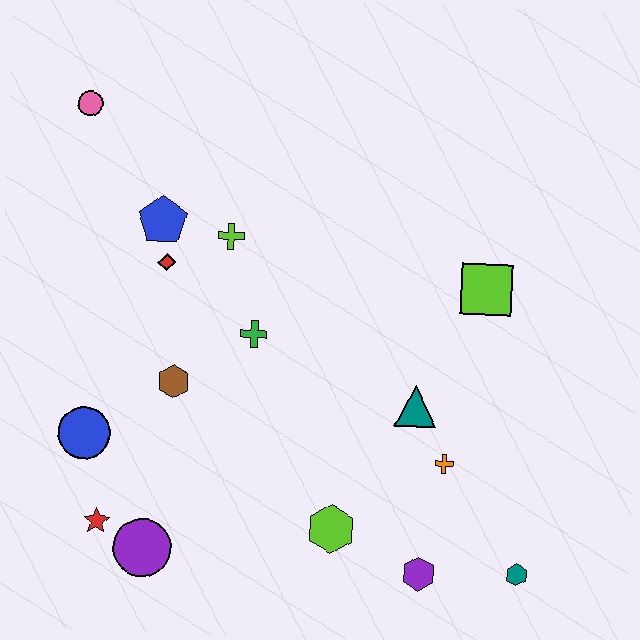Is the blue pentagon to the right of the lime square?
No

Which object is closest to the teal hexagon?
The purple hexagon is closest to the teal hexagon.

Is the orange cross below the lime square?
Yes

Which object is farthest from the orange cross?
The pink circle is farthest from the orange cross.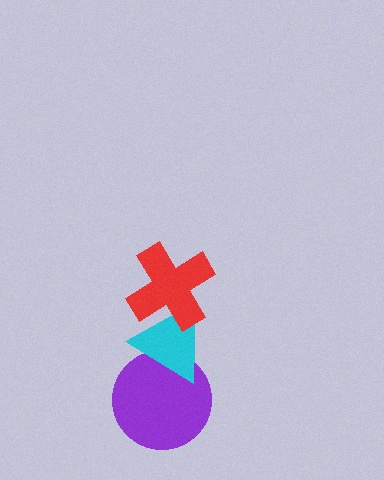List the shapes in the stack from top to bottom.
From top to bottom: the red cross, the cyan triangle, the purple circle.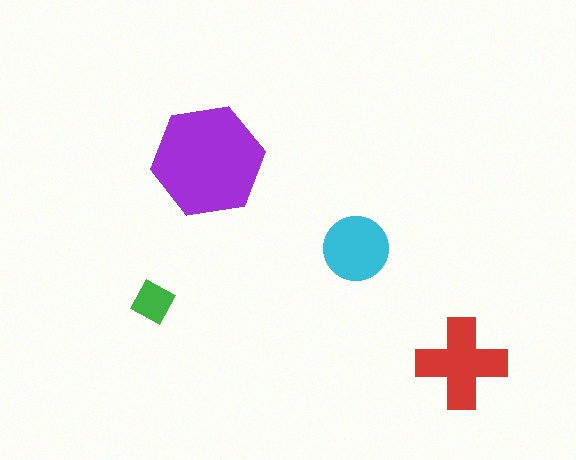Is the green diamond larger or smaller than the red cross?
Smaller.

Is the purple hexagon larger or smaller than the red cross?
Larger.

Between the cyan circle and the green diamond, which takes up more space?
The cyan circle.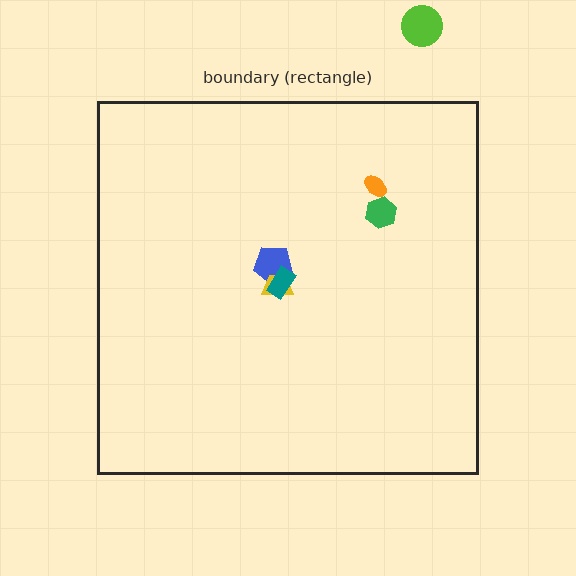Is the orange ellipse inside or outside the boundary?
Inside.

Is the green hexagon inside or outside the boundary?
Inside.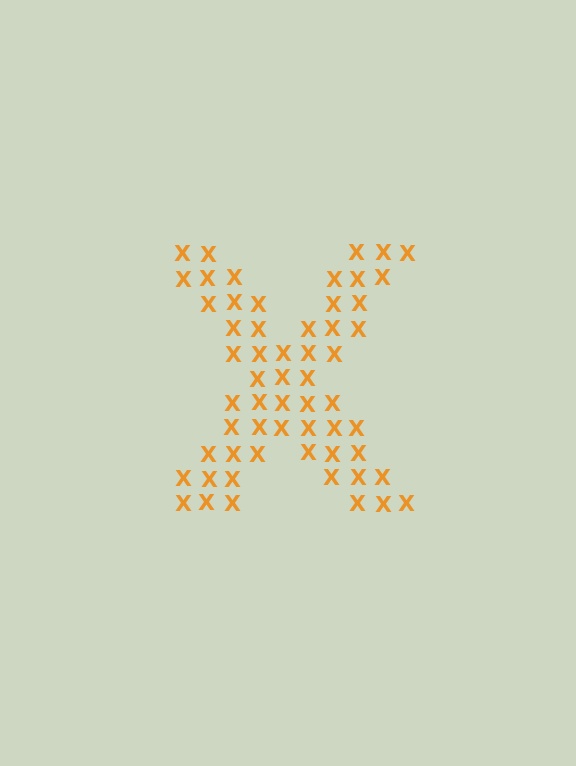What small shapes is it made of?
It is made of small letter X's.